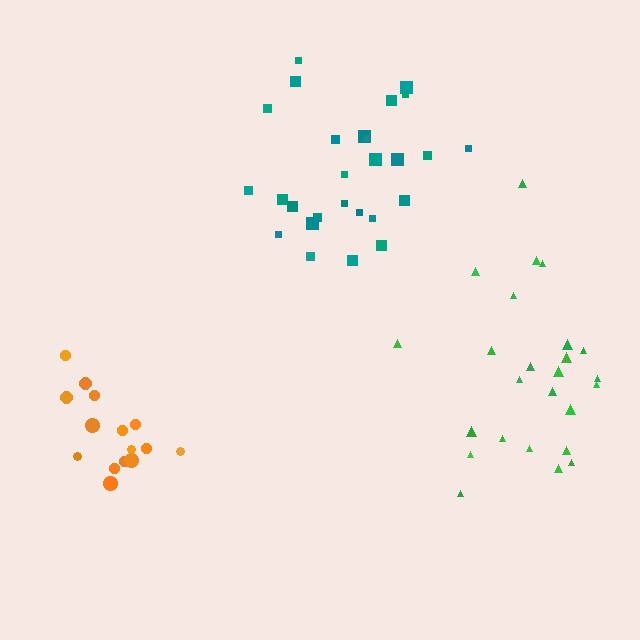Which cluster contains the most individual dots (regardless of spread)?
Teal (27).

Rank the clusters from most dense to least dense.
orange, teal, green.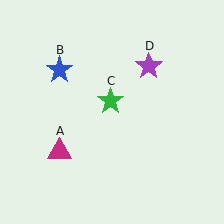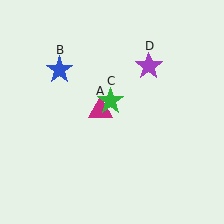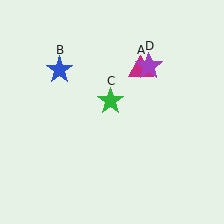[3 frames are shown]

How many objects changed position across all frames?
1 object changed position: magenta triangle (object A).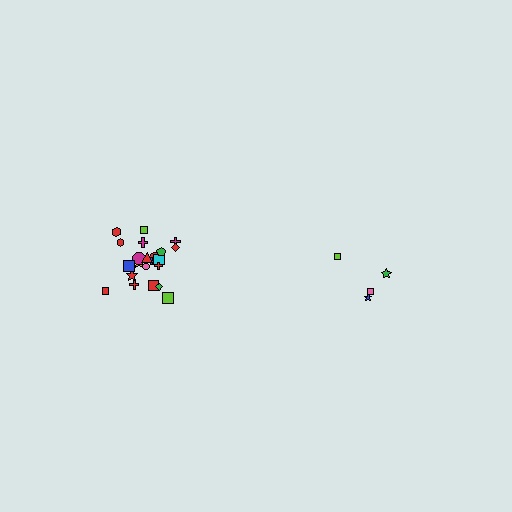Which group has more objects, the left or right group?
The left group.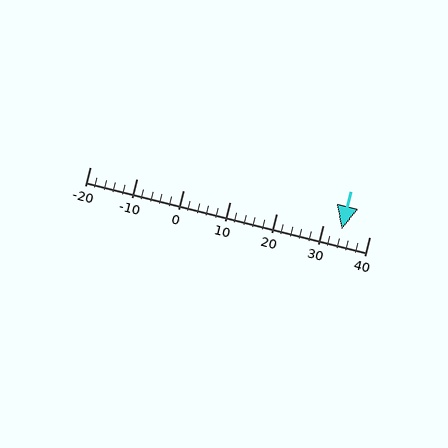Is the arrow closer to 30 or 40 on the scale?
The arrow is closer to 30.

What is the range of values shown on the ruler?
The ruler shows values from -20 to 40.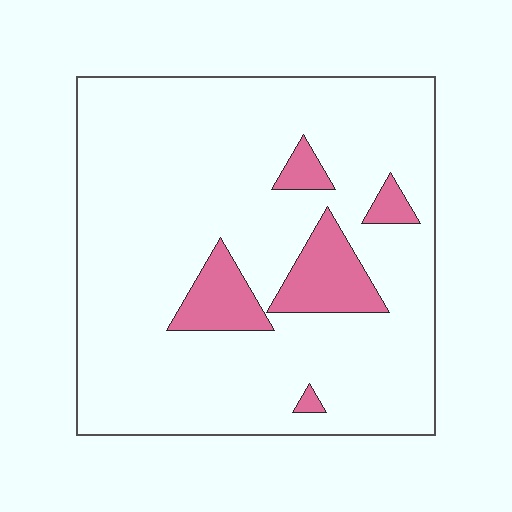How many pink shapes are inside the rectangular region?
5.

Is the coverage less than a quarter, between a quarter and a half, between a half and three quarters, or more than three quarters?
Less than a quarter.